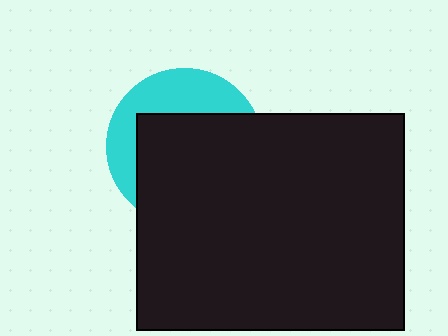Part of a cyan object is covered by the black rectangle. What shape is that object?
It is a circle.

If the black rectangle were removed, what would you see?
You would see the complete cyan circle.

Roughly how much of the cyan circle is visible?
A small part of it is visible (roughly 35%).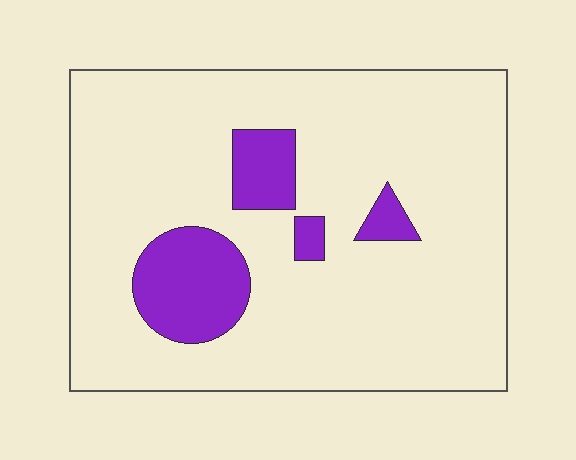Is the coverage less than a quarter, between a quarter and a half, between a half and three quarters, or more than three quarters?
Less than a quarter.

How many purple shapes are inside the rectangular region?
4.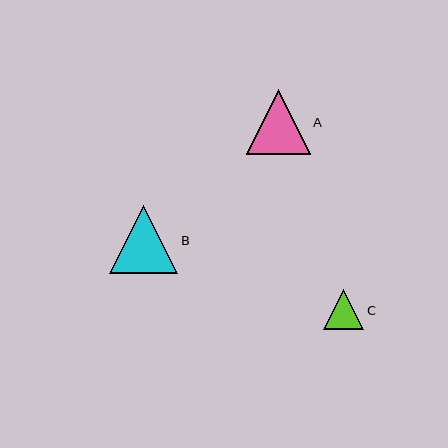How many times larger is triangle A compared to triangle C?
Triangle A is approximately 1.6 times the size of triangle C.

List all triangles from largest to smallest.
From largest to smallest: B, A, C.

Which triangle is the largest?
Triangle B is the largest with a size of approximately 68 pixels.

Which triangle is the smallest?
Triangle C is the smallest with a size of approximately 40 pixels.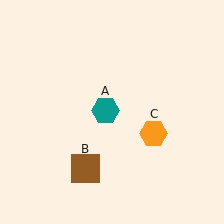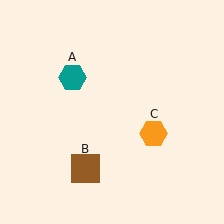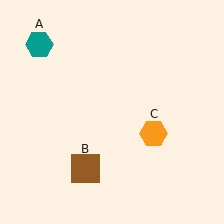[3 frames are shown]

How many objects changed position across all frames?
1 object changed position: teal hexagon (object A).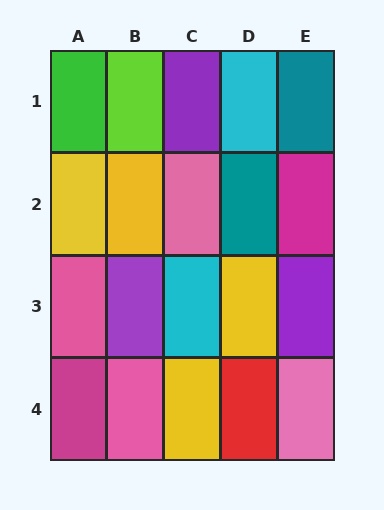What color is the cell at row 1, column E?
Teal.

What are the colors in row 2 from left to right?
Yellow, yellow, pink, teal, magenta.